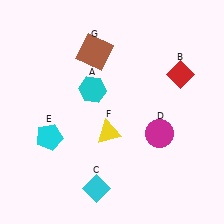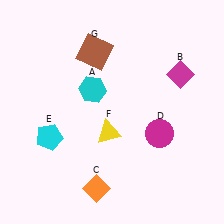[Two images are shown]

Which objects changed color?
B changed from red to magenta. C changed from cyan to orange.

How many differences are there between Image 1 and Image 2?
There are 2 differences between the two images.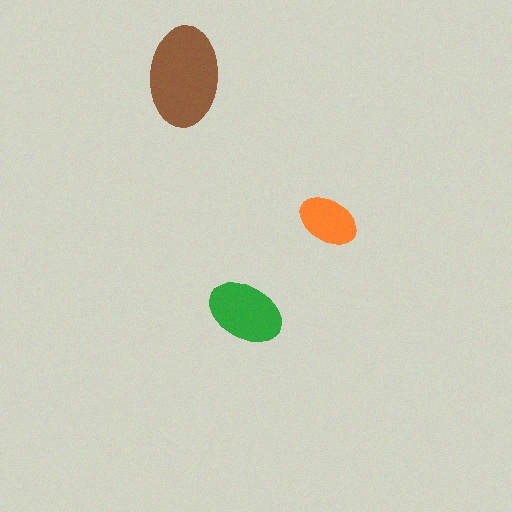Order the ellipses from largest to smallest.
the brown one, the green one, the orange one.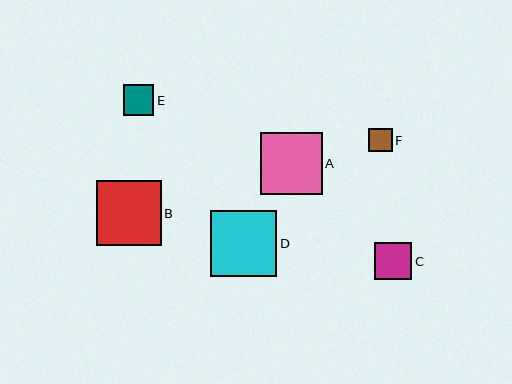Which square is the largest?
Square D is the largest with a size of approximately 66 pixels.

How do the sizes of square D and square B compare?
Square D and square B are approximately the same size.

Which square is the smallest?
Square F is the smallest with a size of approximately 24 pixels.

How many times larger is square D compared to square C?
Square D is approximately 1.8 times the size of square C.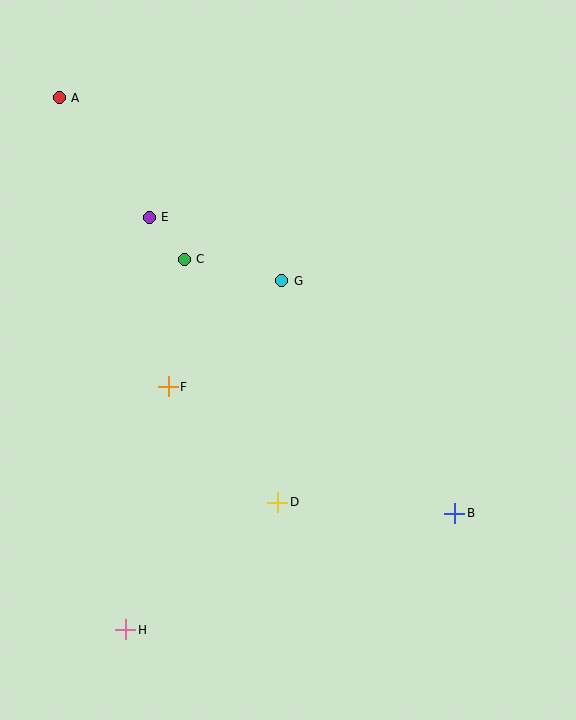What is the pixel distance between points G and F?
The distance between G and F is 156 pixels.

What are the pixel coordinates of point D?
Point D is at (278, 502).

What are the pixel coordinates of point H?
Point H is at (126, 630).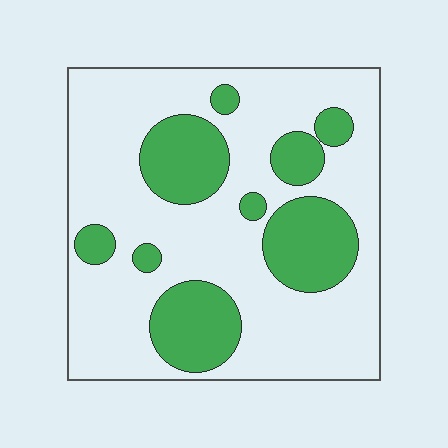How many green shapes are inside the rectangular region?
9.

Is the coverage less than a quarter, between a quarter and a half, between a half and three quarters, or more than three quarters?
Between a quarter and a half.